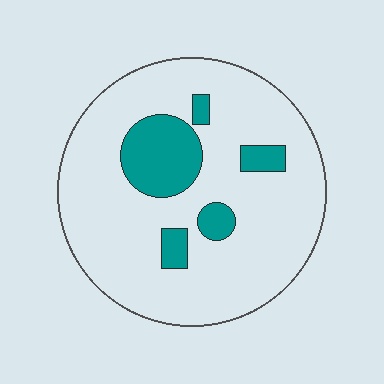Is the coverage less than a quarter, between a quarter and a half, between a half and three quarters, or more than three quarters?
Less than a quarter.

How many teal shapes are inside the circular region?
5.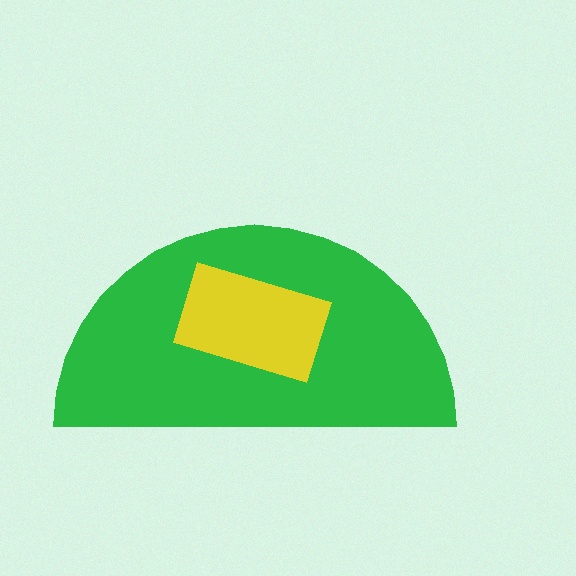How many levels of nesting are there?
2.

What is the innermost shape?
The yellow rectangle.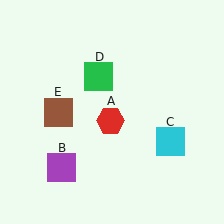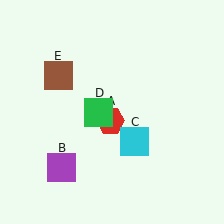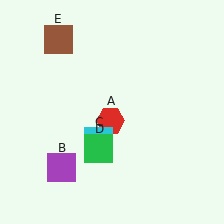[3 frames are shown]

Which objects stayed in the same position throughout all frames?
Red hexagon (object A) and purple square (object B) remained stationary.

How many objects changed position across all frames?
3 objects changed position: cyan square (object C), green square (object D), brown square (object E).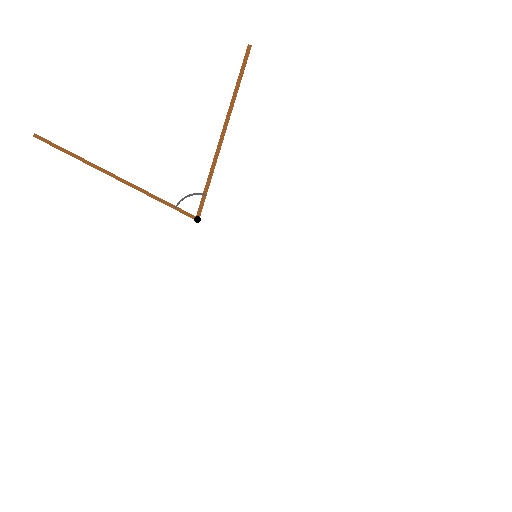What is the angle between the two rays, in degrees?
Approximately 80 degrees.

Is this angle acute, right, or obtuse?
It is acute.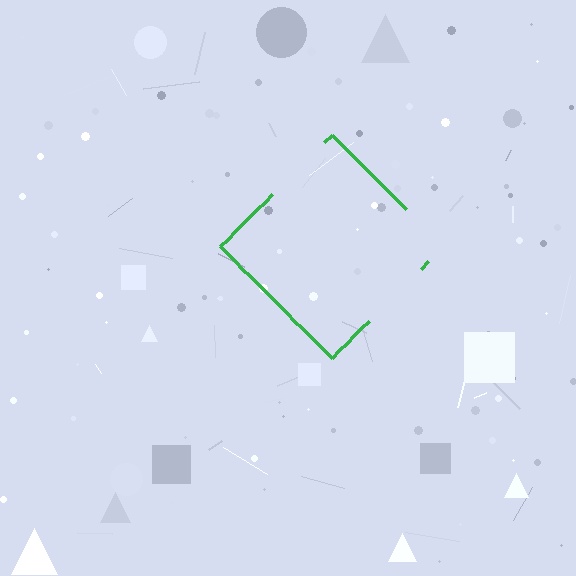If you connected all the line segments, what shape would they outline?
They would outline a diamond.